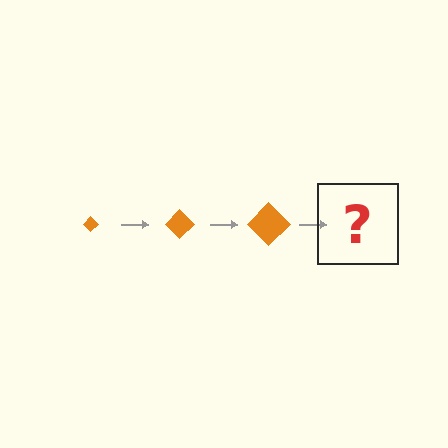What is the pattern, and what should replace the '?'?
The pattern is that the diamond gets progressively larger each step. The '?' should be an orange diamond, larger than the previous one.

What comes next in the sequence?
The next element should be an orange diamond, larger than the previous one.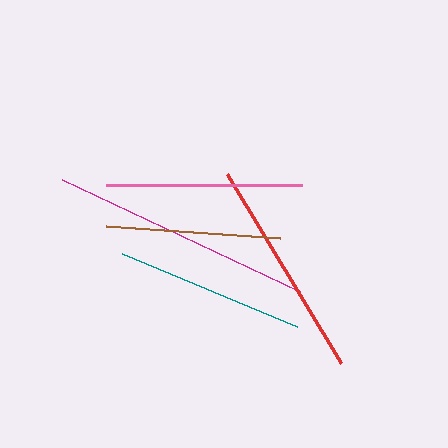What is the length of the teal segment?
The teal segment is approximately 189 pixels long.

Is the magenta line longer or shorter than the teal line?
The magenta line is longer than the teal line.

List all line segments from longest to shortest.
From longest to shortest: magenta, red, pink, teal, brown.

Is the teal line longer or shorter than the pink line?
The pink line is longer than the teal line.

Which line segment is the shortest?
The brown line is the shortest at approximately 175 pixels.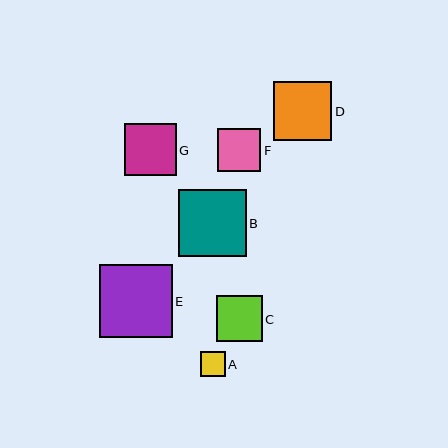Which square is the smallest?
Square A is the smallest with a size of approximately 25 pixels.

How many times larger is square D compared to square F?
Square D is approximately 1.4 times the size of square F.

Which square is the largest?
Square E is the largest with a size of approximately 73 pixels.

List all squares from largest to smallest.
From largest to smallest: E, B, D, G, C, F, A.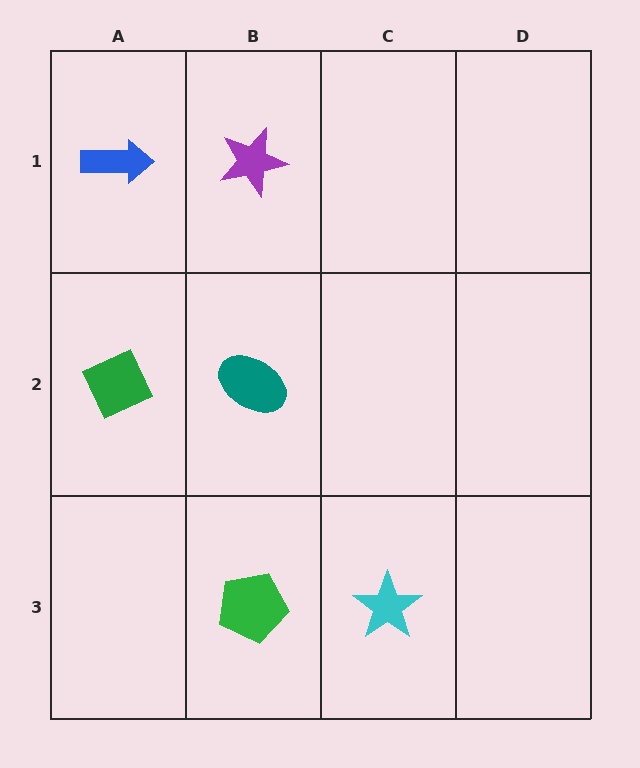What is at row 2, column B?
A teal ellipse.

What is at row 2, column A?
A green diamond.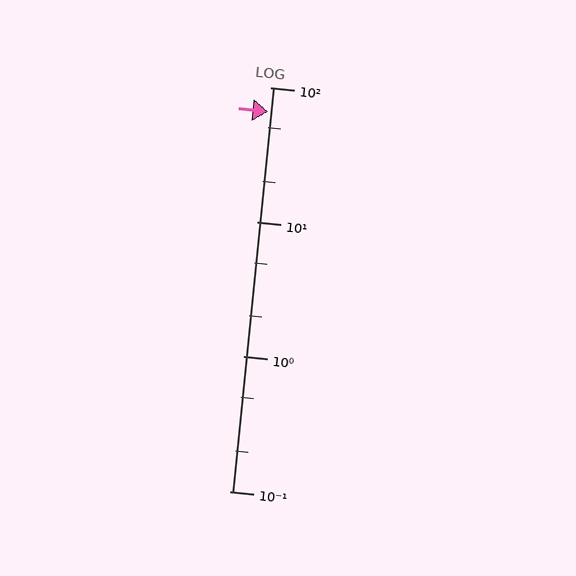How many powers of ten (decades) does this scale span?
The scale spans 3 decades, from 0.1 to 100.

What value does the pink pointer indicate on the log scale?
The pointer indicates approximately 66.